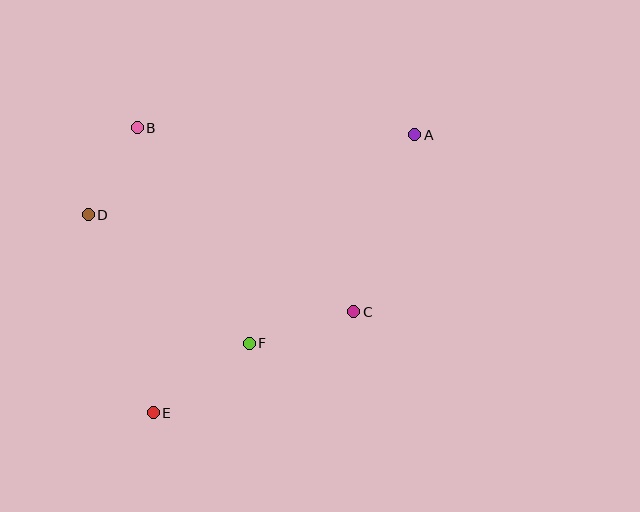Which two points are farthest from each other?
Points A and E are farthest from each other.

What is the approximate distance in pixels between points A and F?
The distance between A and F is approximately 266 pixels.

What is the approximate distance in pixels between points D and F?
The distance between D and F is approximately 206 pixels.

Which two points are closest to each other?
Points B and D are closest to each other.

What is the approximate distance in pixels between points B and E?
The distance between B and E is approximately 285 pixels.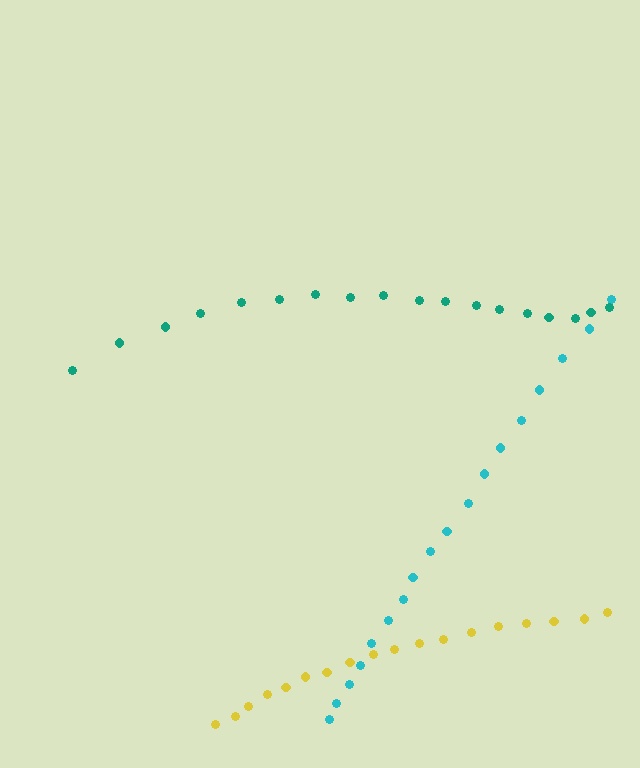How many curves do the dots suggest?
There are 3 distinct paths.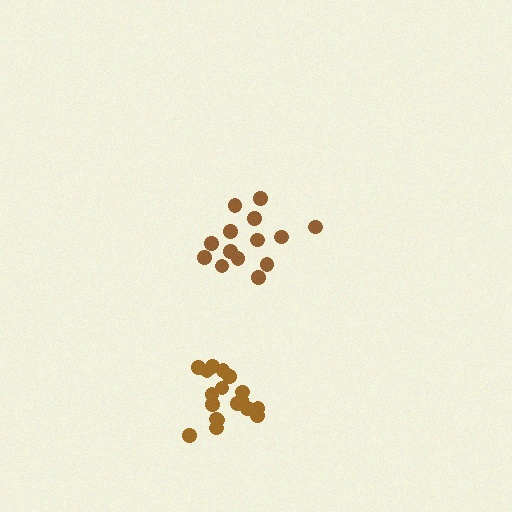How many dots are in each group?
Group 1: 14 dots, Group 2: 18 dots (32 total).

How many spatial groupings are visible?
There are 2 spatial groupings.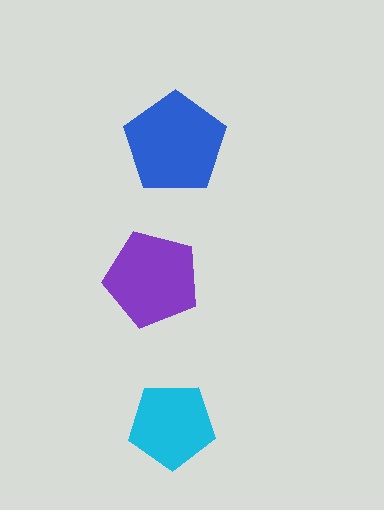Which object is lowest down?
The cyan pentagon is bottommost.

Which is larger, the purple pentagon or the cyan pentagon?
The purple one.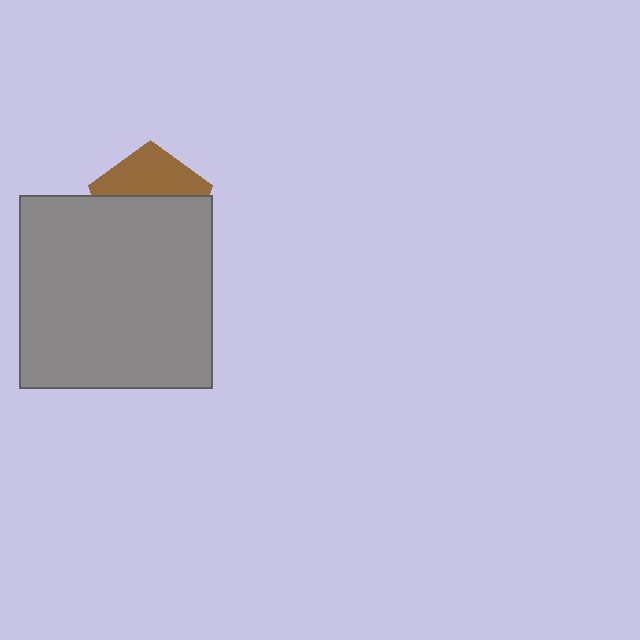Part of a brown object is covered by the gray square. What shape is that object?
It is a pentagon.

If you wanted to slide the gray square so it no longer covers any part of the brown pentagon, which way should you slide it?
Slide it down — that is the most direct way to separate the two shapes.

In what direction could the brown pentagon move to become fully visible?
The brown pentagon could move up. That would shift it out from behind the gray square entirely.